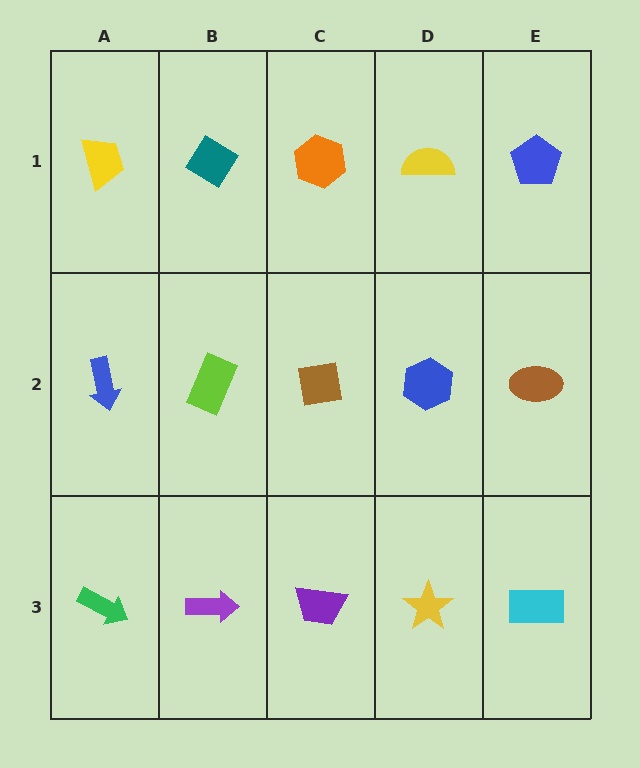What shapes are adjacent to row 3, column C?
A brown square (row 2, column C), a purple arrow (row 3, column B), a yellow star (row 3, column D).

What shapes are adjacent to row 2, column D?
A yellow semicircle (row 1, column D), a yellow star (row 3, column D), a brown square (row 2, column C), a brown ellipse (row 2, column E).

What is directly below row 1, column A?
A blue arrow.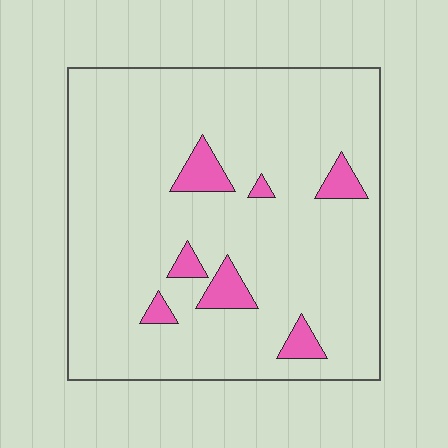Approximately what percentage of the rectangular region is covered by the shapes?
Approximately 10%.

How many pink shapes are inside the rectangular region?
7.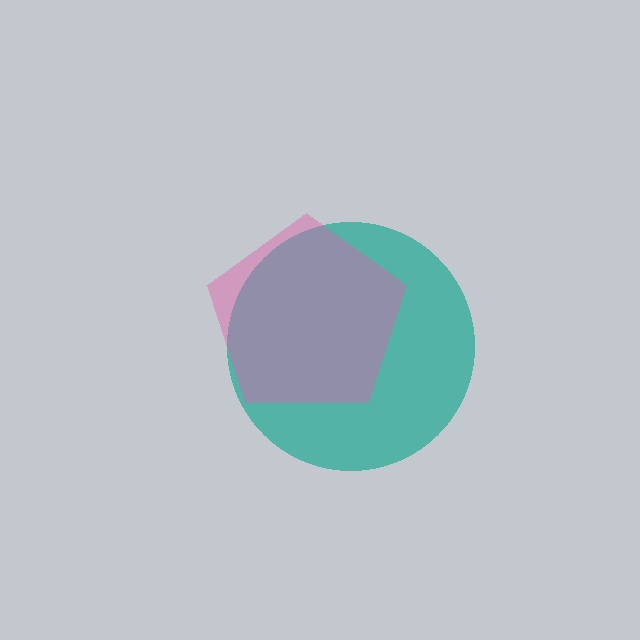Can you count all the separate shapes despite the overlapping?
Yes, there are 2 separate shapes.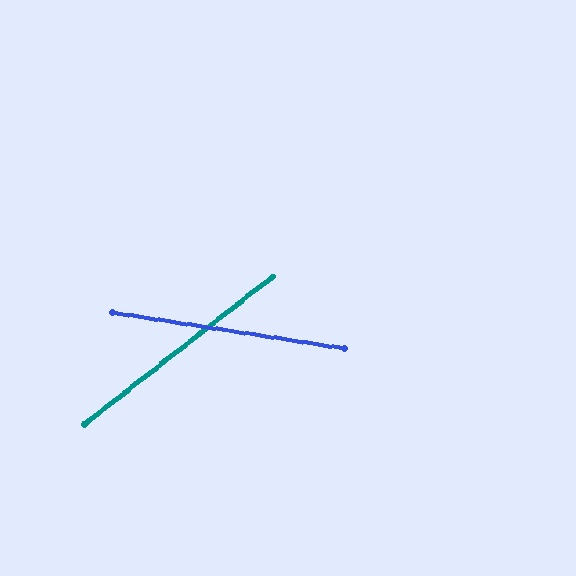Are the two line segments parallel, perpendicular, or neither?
Neither parallel nor perpendicular — they differ by about 47°.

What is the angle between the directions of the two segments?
Approximately 47 degrees.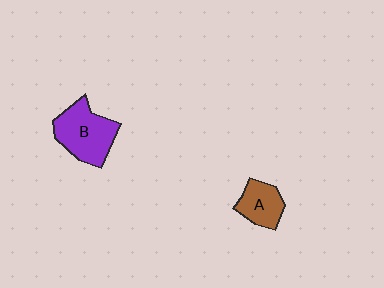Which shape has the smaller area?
Shape A (brown).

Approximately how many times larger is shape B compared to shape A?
Approximately 1.7 times.